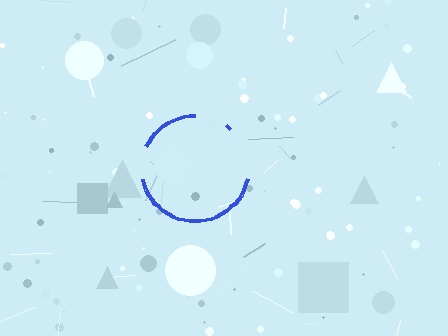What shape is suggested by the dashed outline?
The dashed outline suggests a circle.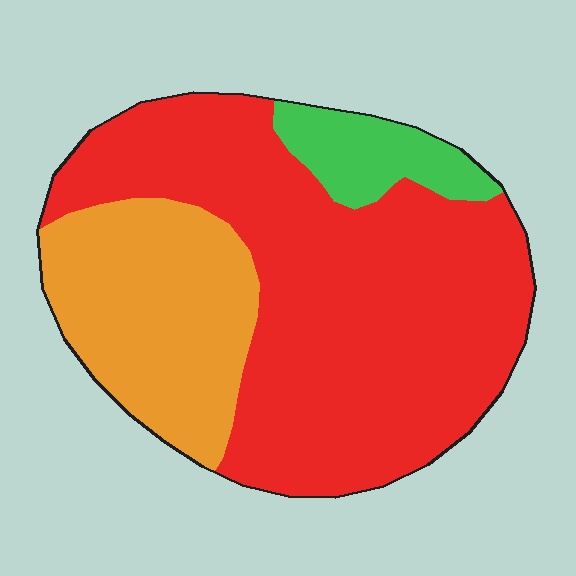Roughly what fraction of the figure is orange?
Orange takes up about one quarter (1/4) of the figure.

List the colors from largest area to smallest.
From largest to smallest: red, orange, green.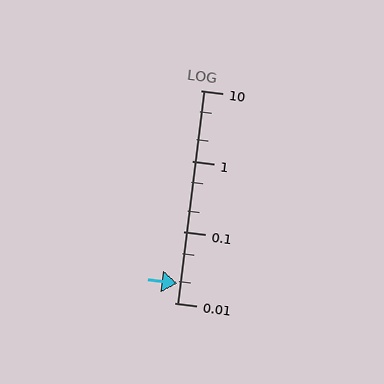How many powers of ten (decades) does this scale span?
The scale spans 3 decades, from 0.01 to 10.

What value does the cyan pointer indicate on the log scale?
The pointer indicates approximately 0.019.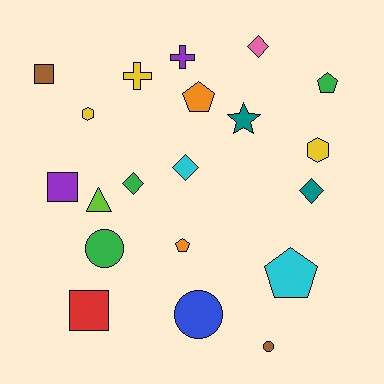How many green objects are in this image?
There are 3 green objects.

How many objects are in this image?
There are 20 objects.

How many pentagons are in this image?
There are 4 pentagons.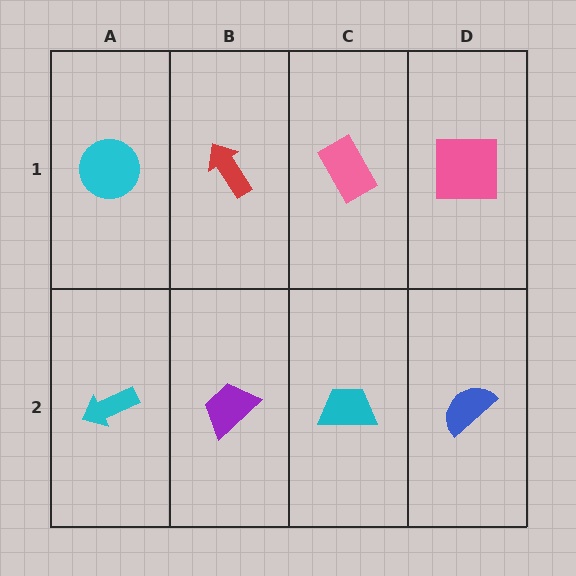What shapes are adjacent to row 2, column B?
A red arrow (row 1, column B), a cyan arrow (row 2, column A), a cyan trapezoid (row 2, column C).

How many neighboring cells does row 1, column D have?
2.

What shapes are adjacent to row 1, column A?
A cyan arrow (row 2, column A), a red arrow (row 1, column B).